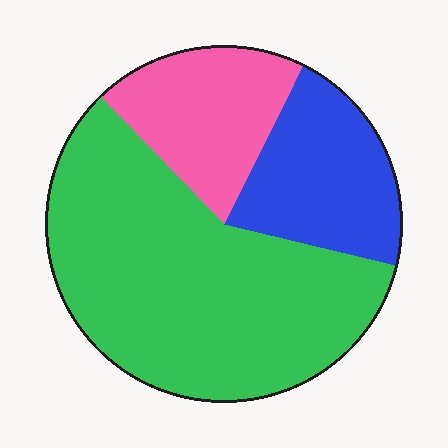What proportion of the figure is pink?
Pink takes up less than a quarter of the figure.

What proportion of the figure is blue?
Blue covers about 20% of the figure.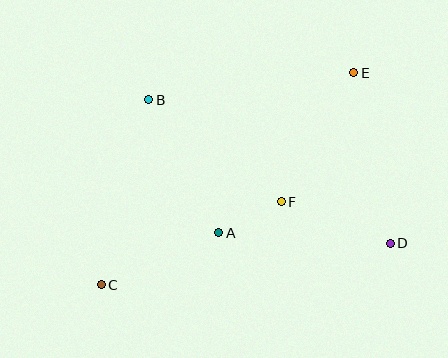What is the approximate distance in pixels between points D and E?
The distance between D and E is approximately 174 pixels.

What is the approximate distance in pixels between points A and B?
The distance between A and B is approximately 150 pixels.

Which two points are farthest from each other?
Points C and E are farthest from each other.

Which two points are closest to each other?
Points A and F are closest to each other.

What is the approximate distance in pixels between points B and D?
The distance between B and D is approximately 281 pixels.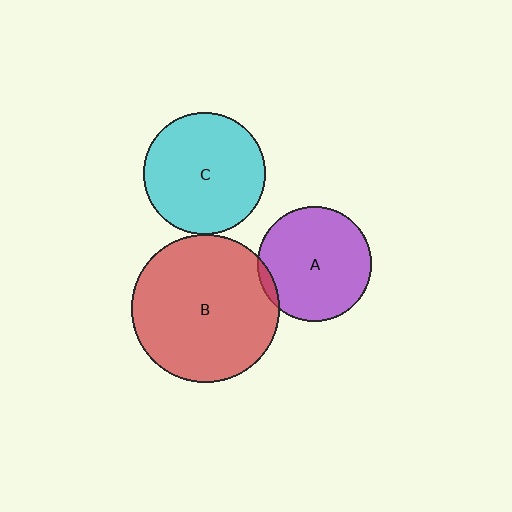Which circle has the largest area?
Circle B (red).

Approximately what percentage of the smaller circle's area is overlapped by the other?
Approximately 5%.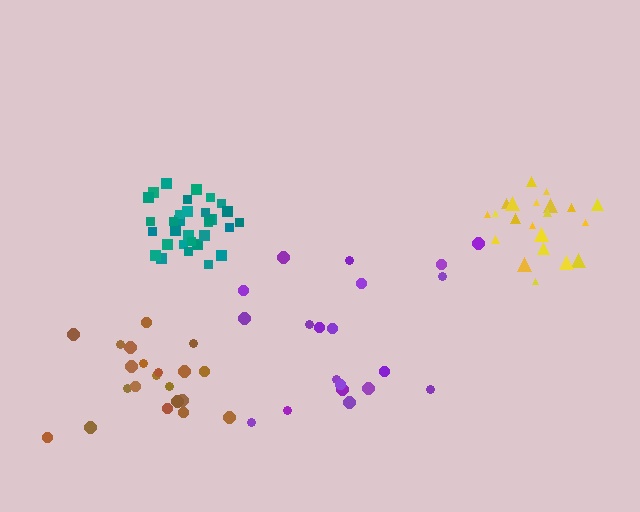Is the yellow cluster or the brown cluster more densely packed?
Yellow.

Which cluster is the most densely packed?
Teal.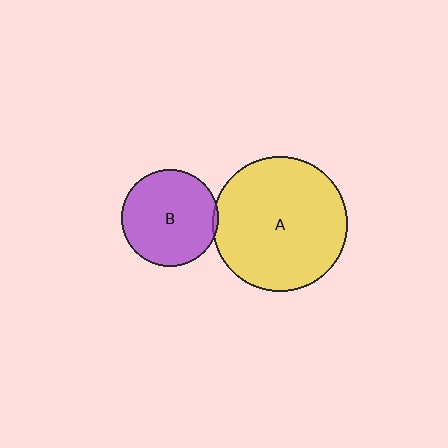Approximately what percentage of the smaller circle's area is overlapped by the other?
Approximately 5%.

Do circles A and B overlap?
Yes.